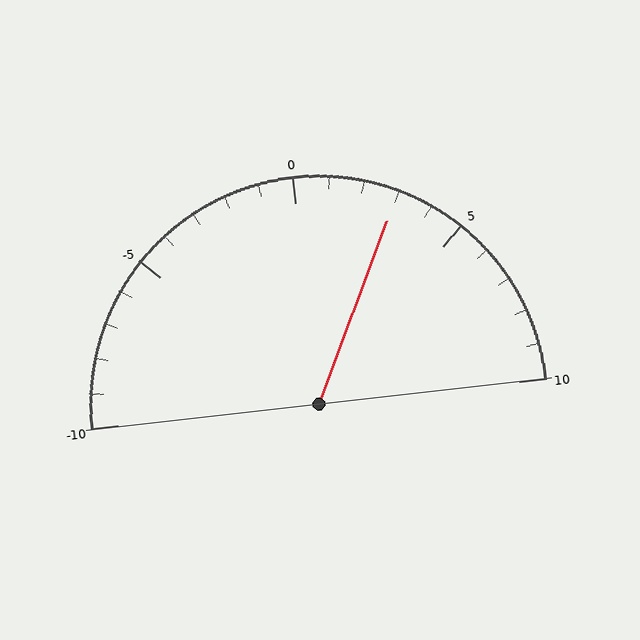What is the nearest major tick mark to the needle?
The nearest major tick mark is 5.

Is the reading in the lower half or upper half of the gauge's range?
The reading is in the upper half of the range (-10 to 10).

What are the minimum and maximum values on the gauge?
The gauge ranges from -10 to 10.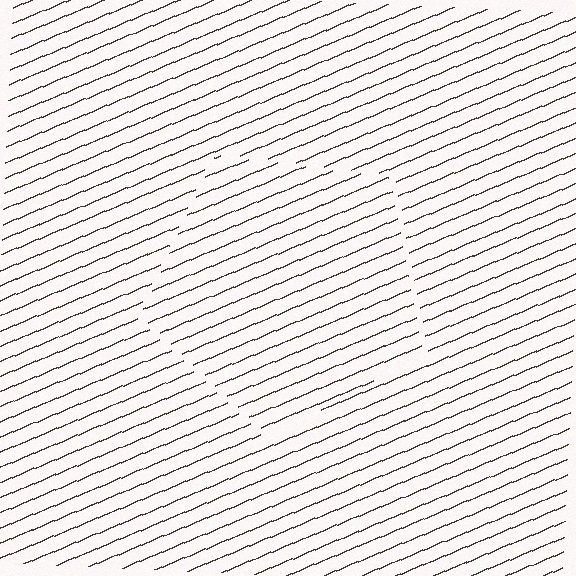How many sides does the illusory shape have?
5 sides — the line-ends trace a pentagon.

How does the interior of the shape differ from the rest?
The interior of the shape contains the same grating, shifted by half a period — the contour is defined by the phase discontinuity where line-ends from the inner and outer gratings abut.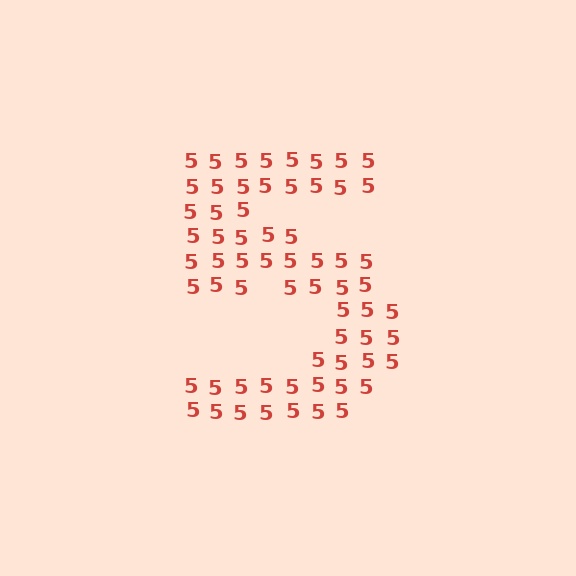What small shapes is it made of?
It is made of small digit 5's.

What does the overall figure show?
The overall figure shows the digit 5.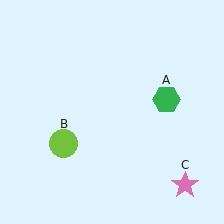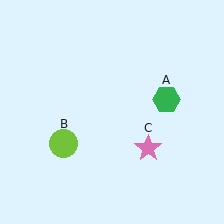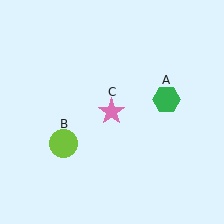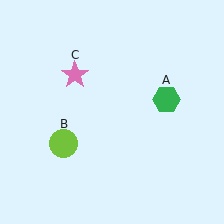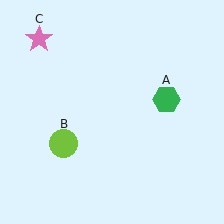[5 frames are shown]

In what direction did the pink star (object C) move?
The pink star (object C) moved up and to the left.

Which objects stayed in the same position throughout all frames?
Green hexagon (object A) and lime circle (object B) remained stationary.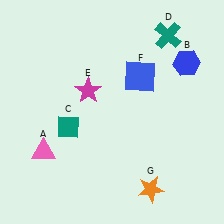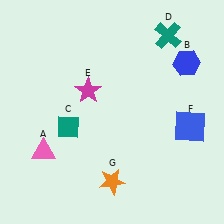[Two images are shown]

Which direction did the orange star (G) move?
The orange star (G) moved left.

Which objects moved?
The objects that moved are: the blue square (F), the orange star (G).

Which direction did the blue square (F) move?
The blue square (F) moved down.